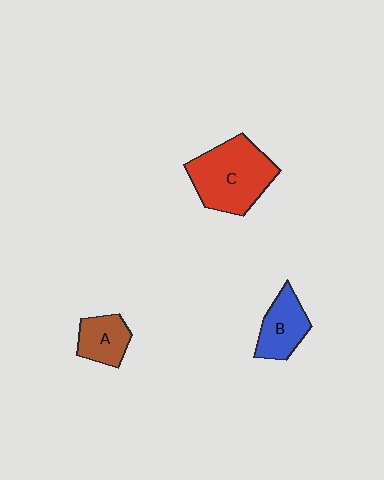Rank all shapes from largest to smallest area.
From largest to smallest: C (red), B (blue), A (brown).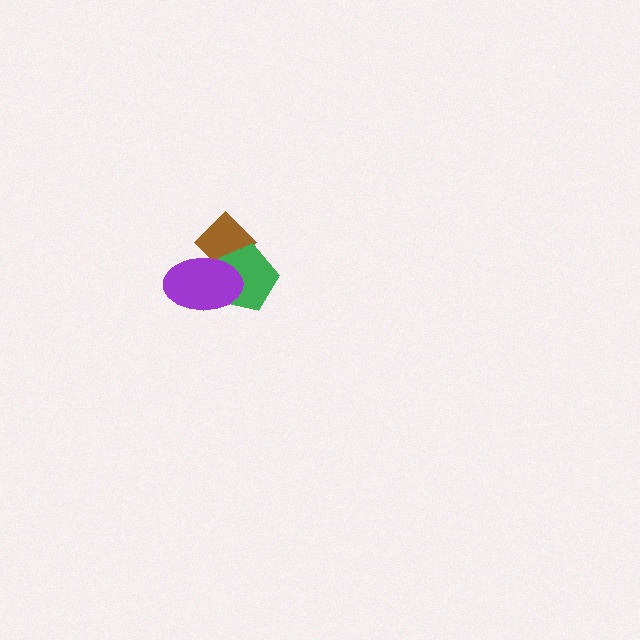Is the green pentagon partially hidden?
Yes, it is partially covered by another shape.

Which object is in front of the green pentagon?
The purple ellipse is in front of the green pentagon.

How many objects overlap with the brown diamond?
2 objects overlap with the brown diamond.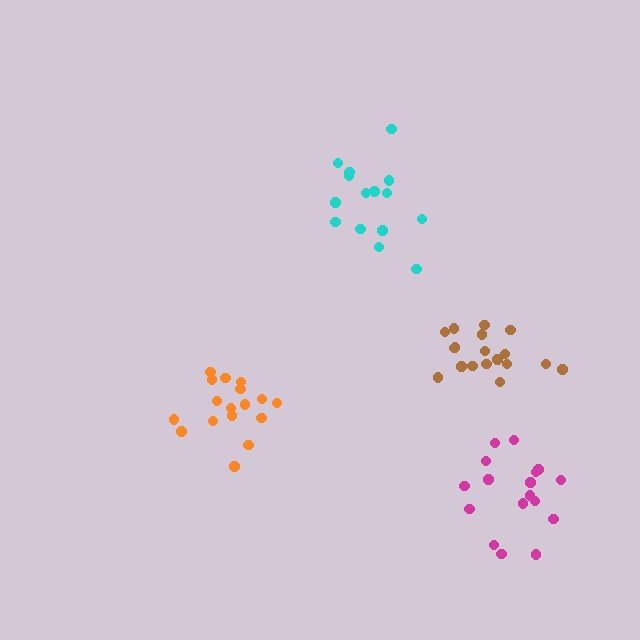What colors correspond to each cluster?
The clusters are colored: cyan, brown, orange, magenta.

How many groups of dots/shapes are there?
There are 4 groups.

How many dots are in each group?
Group 1: 15 dots, Group 2: 18 dots, Group 3: 17 dots, Group 4: 17 dots (67 total).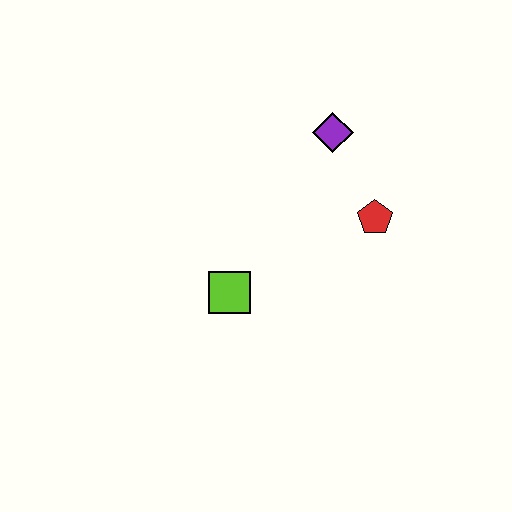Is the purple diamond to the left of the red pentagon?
Yes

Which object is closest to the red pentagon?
The purple diamond is closest to the red pentagon.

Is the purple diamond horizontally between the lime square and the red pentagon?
Yes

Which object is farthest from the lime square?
The purple diamond is farthest from the lime square.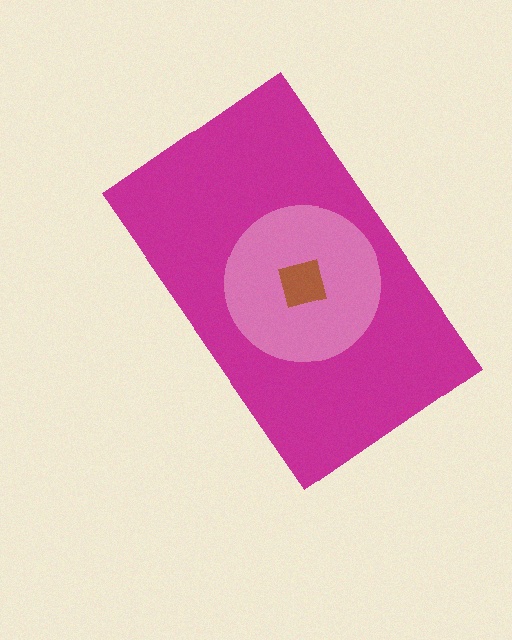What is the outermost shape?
The magenta rectangle.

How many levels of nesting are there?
3.